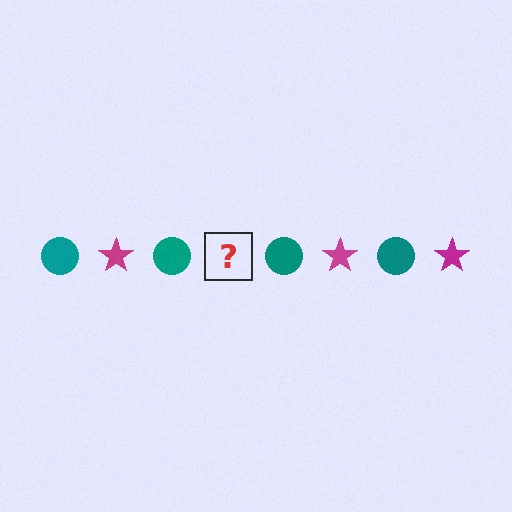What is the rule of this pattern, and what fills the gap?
The rule is that the pattern alternates between teal circle and magenta star. The gap should be filled with a magenta star.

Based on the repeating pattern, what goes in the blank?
The blank should be a magenta star.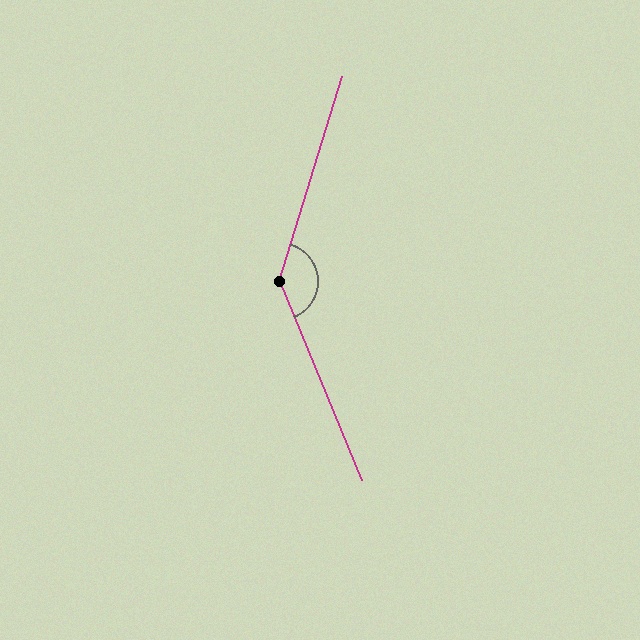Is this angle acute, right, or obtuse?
It is obtuse.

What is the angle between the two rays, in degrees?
Approximately 140 degrees.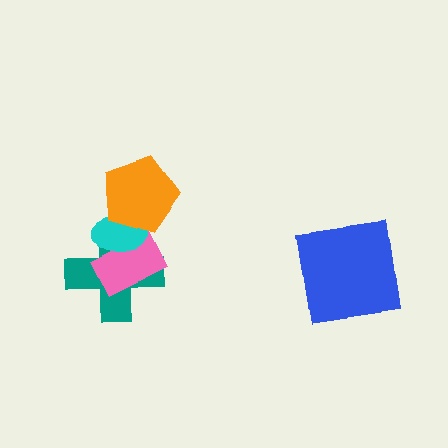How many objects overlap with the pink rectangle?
2 objects overlap with the pink rectangle.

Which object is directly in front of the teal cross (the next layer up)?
The pink rectangle is directly in front of the teal cross.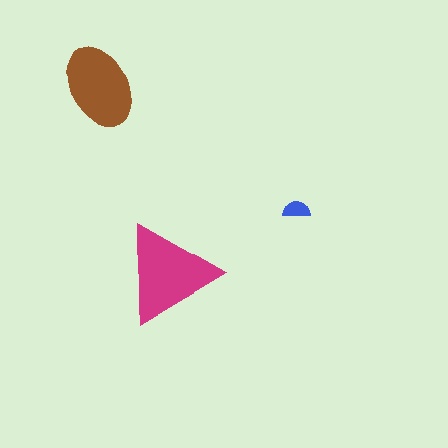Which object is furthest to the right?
The blue semicircle is rightmost.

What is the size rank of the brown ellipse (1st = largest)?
2nd.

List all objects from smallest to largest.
The blue semicircle, the brown ellipse, the magenta triangle.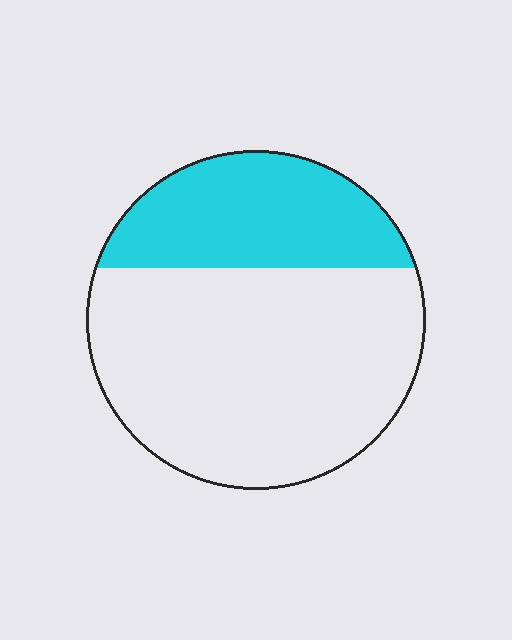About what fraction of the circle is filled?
About one third (1/3).